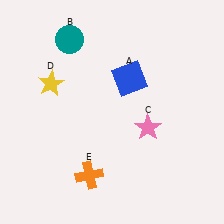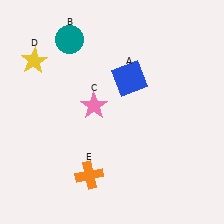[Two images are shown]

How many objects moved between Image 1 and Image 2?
2 objects moved between the two images.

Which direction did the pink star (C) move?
The pink star (C) moved left.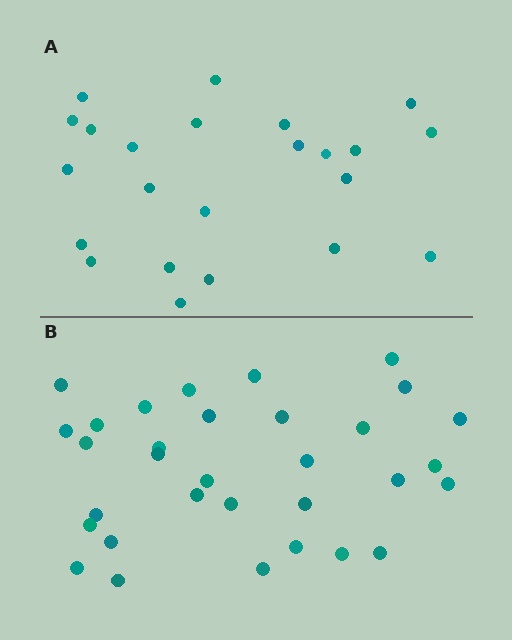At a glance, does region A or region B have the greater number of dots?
Region B (the bottom region) has more dots.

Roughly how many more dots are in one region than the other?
Region B has roughly 8 or so more dots than region A.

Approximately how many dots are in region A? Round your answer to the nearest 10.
About 20 dots. (The exact count is 23, which rounds to 20.)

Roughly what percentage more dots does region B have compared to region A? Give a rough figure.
About 40% more.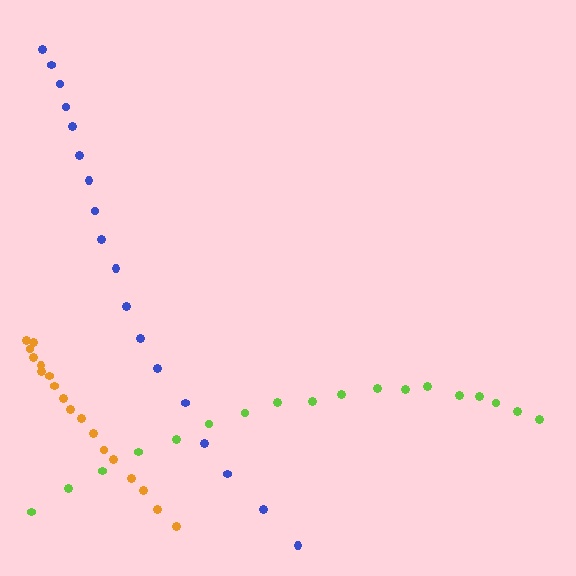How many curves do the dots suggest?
There are 3 distinct paths.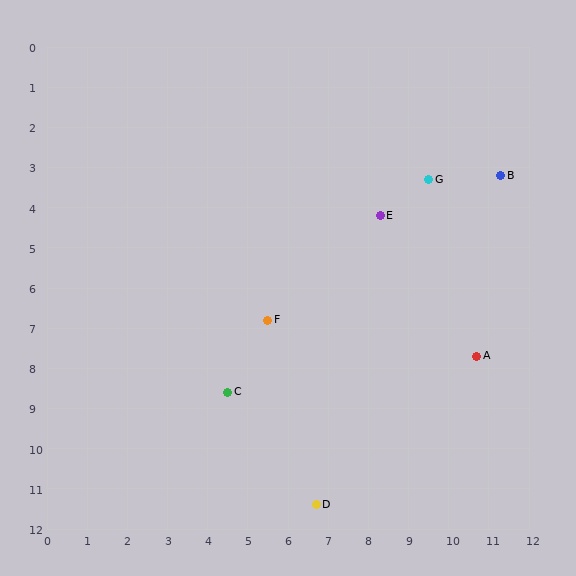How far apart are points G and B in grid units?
Points G and B are about 1.8 grid units apart.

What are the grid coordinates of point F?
Point F is at approximately (5.5, 6.8).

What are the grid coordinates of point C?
Point C is at approximately (4.5, 8.6).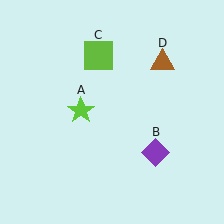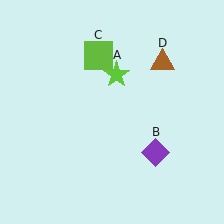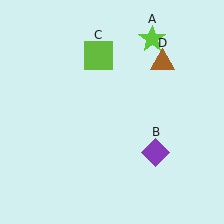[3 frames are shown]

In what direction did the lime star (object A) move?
The lime star (object A) moved up and to the right.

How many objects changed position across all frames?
1 object changed position: lime star (object A).